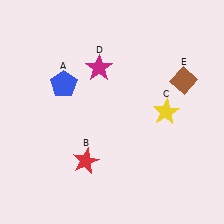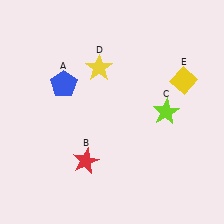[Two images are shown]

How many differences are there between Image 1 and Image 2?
There are 3 differences between the two images.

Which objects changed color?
C changed from yellow to lime. D changed from magenta to yellow. E changed from brown to yellow.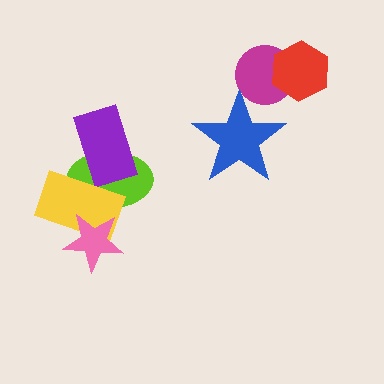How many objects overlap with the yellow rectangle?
3 objects overlap with the yellow rectangle.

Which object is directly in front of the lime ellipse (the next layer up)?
The purple rectangle is directly in front of the lime ellipse.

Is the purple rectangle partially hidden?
Yes, it is partially covered by another shape.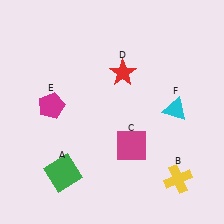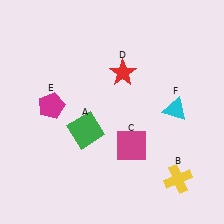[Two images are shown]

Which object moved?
The green square (A) moved up.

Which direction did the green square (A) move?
The green square (A) moved up.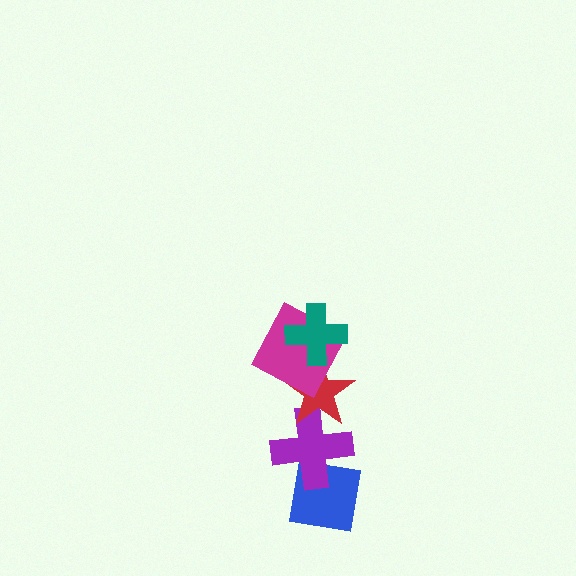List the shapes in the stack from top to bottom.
From top to bottom: the teal cross, the magenta square, the red star, the purple cross, the blue square.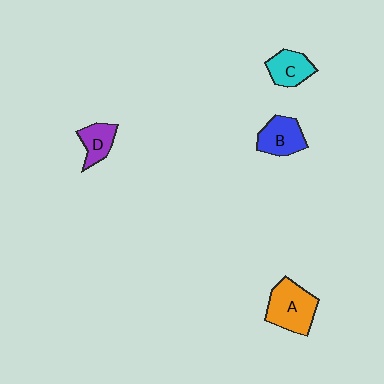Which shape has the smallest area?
Shape D (purple).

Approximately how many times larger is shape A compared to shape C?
Approximately 1.5 times.